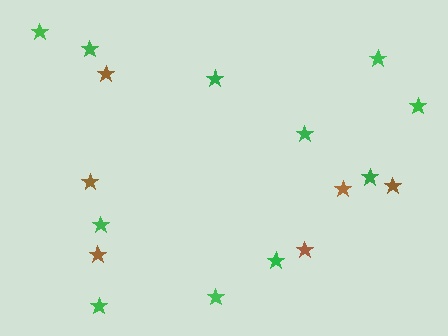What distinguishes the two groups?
There are 2 groups: one group of brown stars (6) and one group of green stars (11).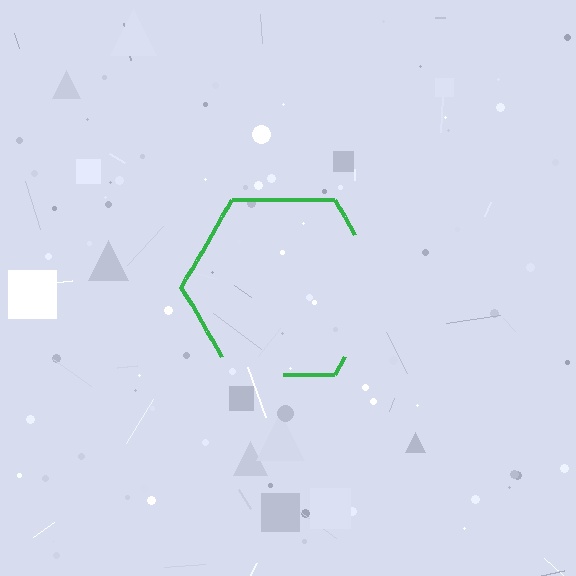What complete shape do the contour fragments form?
The contour fragments form a hexagon.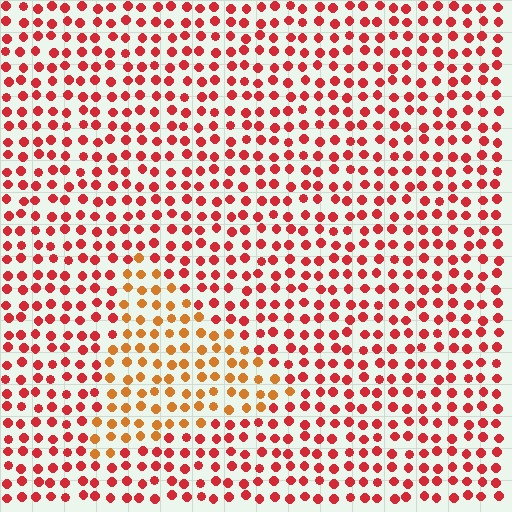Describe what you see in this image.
The image is filled with small red elements in a uniform arrangement. A triangle-shaped region is visible where the elements are tinted to a slightly different hue, forming a subtle color boundary.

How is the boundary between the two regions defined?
The boundary is defined purely by a slight shift in hue (about 34 degrees). Spacing, size, and orientation are identical on both sides.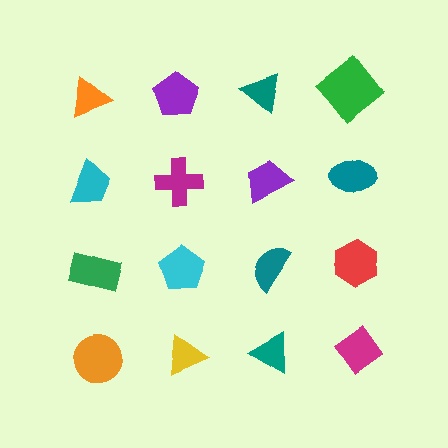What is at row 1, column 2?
A purple pentagon.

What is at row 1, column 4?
A green diamond.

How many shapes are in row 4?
4 shapes.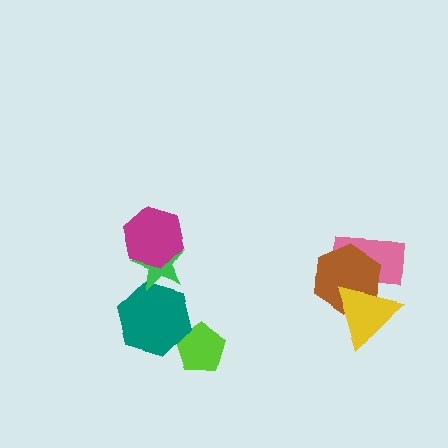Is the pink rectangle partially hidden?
Yes, it is partially covered by another shape.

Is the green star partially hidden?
Yes, it is partially covered by another shape.